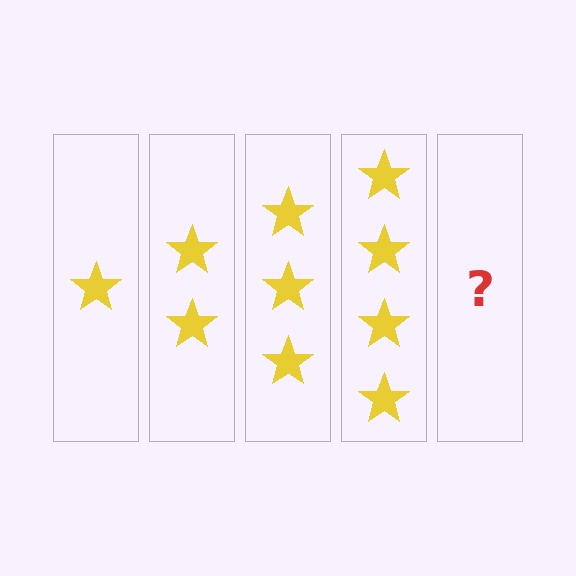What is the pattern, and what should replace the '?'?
The pattern is that each step adds one more star. The '?' should be 5 stars.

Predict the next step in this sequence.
The next step is 5 stars.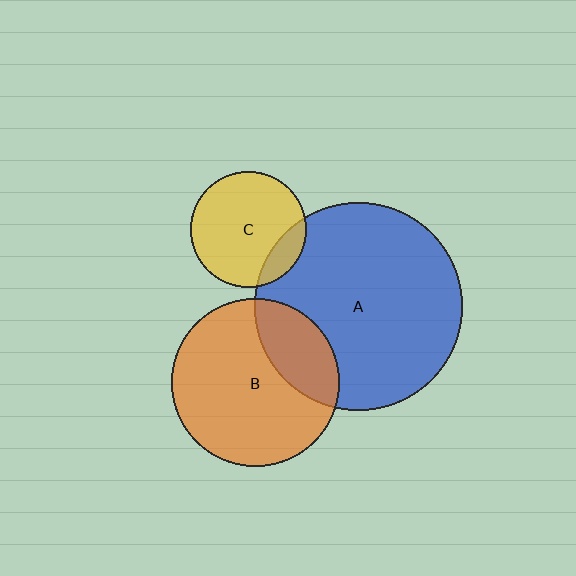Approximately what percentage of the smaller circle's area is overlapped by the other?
Approximately 15%.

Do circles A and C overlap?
Yes.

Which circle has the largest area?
Circle A (blue).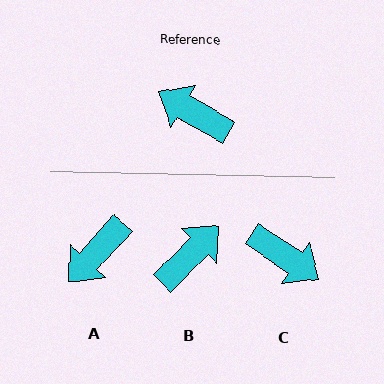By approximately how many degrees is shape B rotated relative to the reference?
Approximately 104 degrees clockwise.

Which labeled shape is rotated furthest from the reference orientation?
C, about 176 degrees away.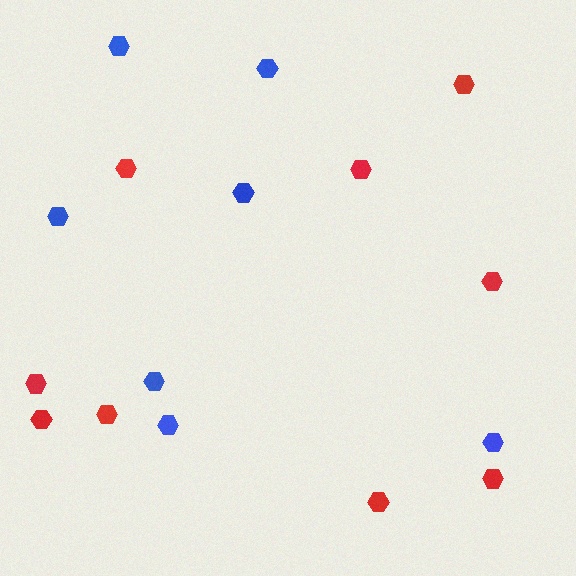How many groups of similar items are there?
There are 2 groups: one group of blue hexagons (7) and one group of red hexagons (9).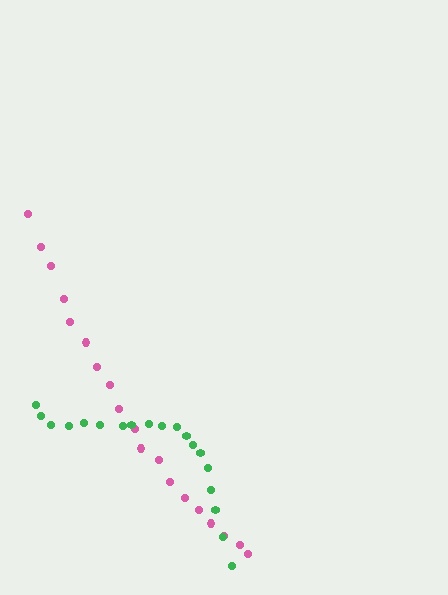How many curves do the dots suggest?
There are 2 distinct paths.